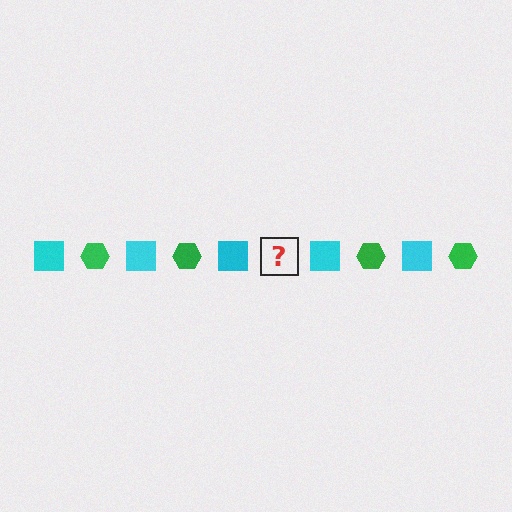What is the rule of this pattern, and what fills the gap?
The rule is that the pattern alternates between cyan square and green hexagon. The gap should be filled with a green hexagon.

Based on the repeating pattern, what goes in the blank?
The blank should be a green hexagon.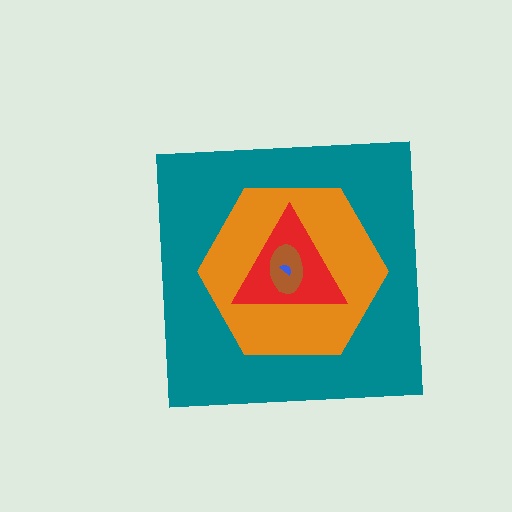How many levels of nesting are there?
5.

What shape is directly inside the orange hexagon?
The red triangle.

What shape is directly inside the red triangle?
The brown ellipse.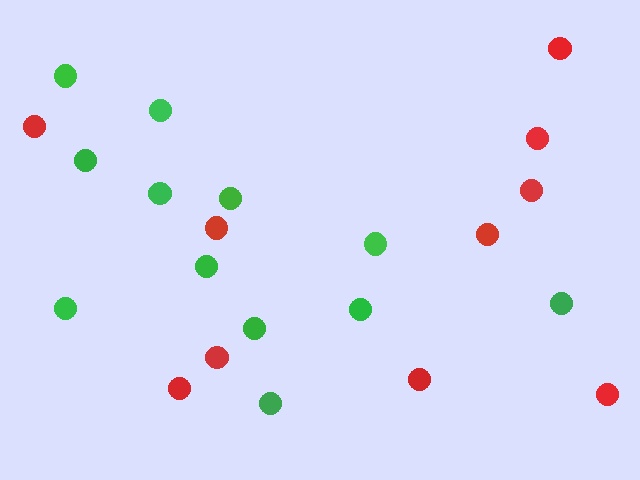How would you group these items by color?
There are 2 groups: one group of green circles (12) and one group of red circles (10).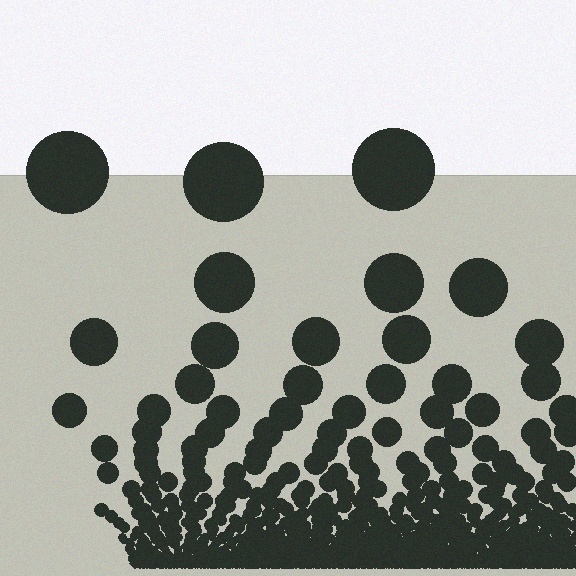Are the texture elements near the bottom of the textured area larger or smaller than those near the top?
Smaller. The gradient is inverted — elements near the bottom are smaller and denser.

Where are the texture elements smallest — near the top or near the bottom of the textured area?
Near the bottom.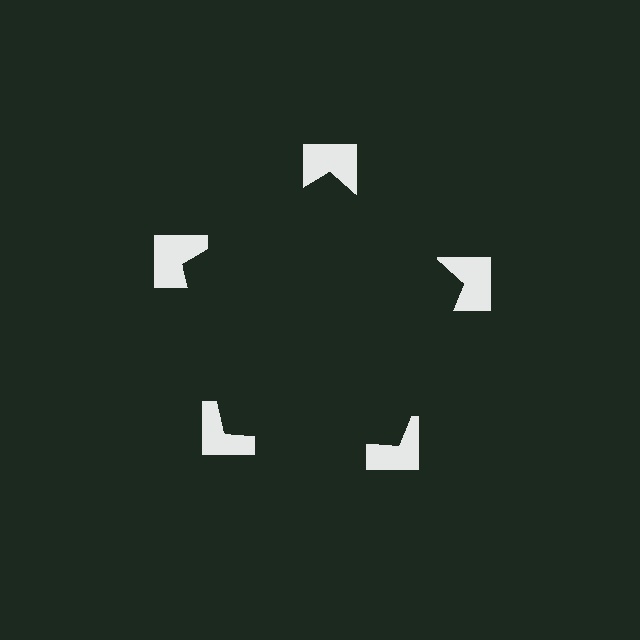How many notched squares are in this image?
There are 5 — one at each vertex of the illusory pentagon.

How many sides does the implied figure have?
5 sides.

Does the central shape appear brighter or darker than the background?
It typically appears slightly darker than the background, even though no actual brightness change is drawn.